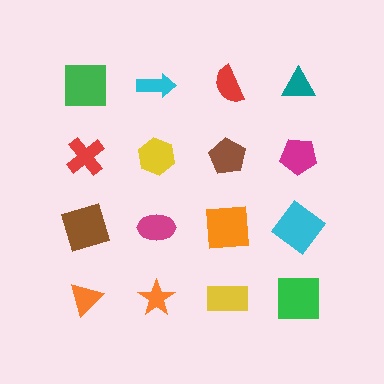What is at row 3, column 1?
A brown square.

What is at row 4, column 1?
An orange triangle.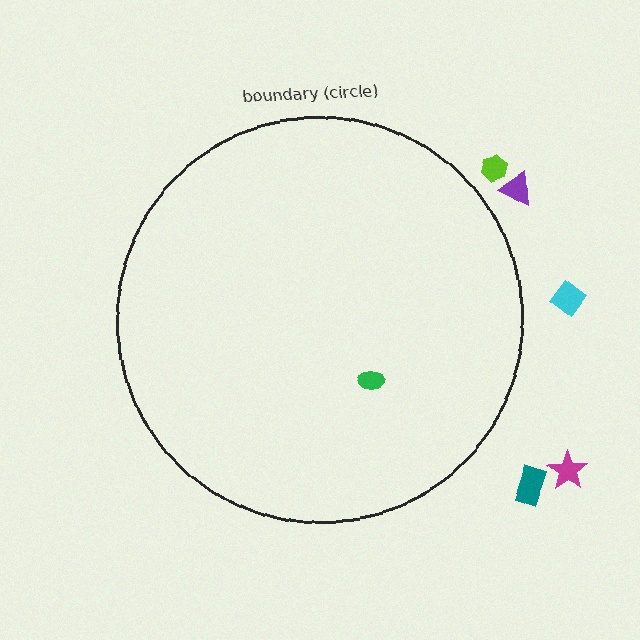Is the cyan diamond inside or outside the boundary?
Outside.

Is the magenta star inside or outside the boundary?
Outside.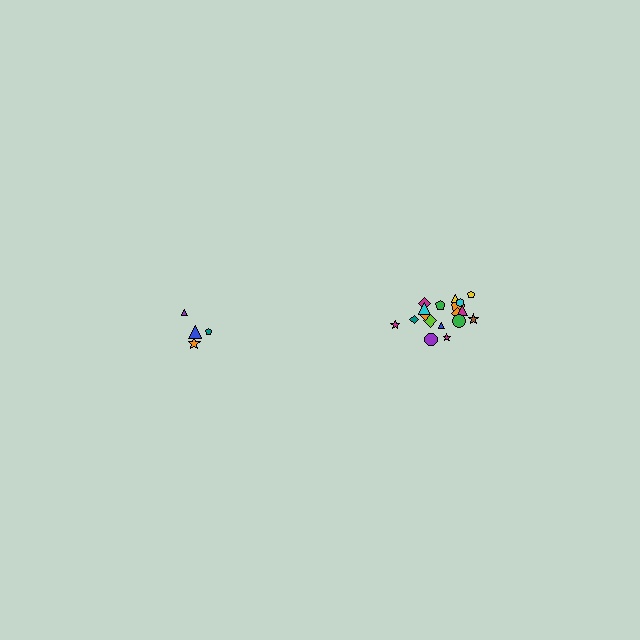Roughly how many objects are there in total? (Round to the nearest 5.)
Roughly 20 objects in total.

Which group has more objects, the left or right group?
The right group.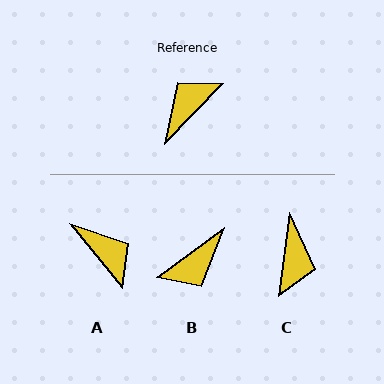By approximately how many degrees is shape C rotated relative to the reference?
Approximately 143 degrees clockwise.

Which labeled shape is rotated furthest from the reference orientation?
B, about 171 degrees away.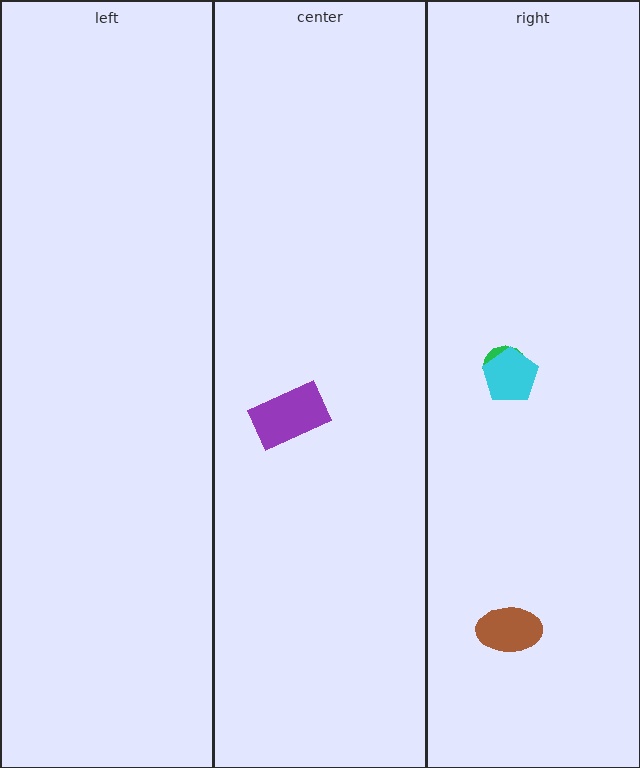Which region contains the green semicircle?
The right region.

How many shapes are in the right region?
3.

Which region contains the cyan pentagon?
The right region.